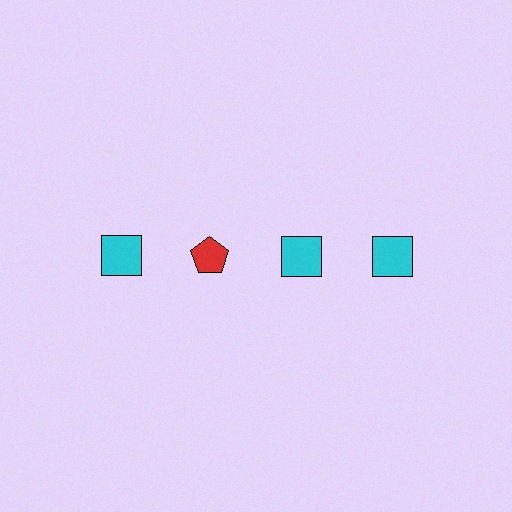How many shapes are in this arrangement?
There are 4 shapes arranged in a grid pattern.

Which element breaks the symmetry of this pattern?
The red pentagon in the top row, second from left column breaks the symmetry. All other shapes are cyan squares.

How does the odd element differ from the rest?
It differs in both color (red instead of cyan) and shape (pentagon instead of square).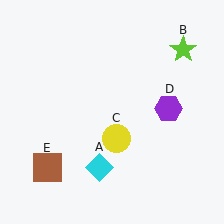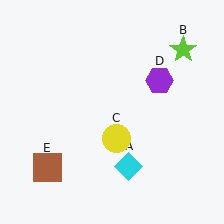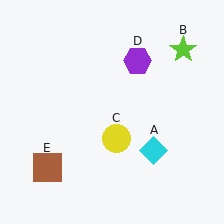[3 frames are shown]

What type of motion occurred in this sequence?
The cyan diamond (object A), purple hexagon (object D) rotated counterclockwise around the center of the scene.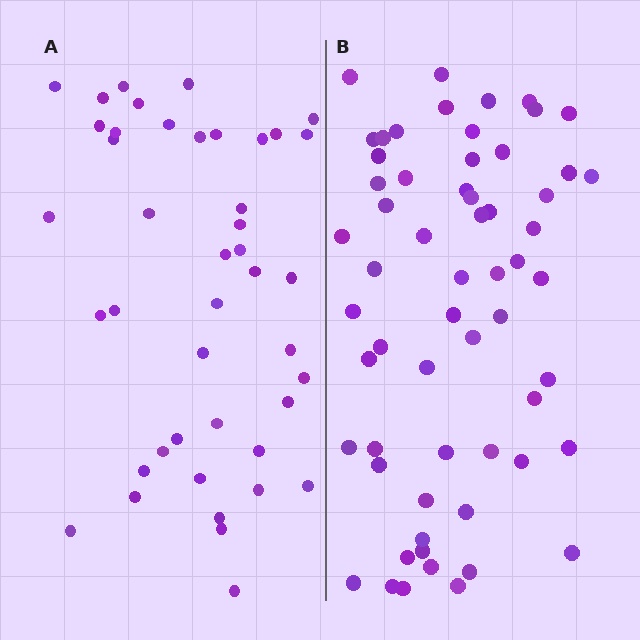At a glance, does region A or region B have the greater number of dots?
Region B (the right region) has more dots.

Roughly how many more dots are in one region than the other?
Region B has approximately 15 more dots than region A.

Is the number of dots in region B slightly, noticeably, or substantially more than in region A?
Region B has noticeably more, but not dramatically so. The ratio is roughly 1.4 to 1.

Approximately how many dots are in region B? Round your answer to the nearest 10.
About 60 dots.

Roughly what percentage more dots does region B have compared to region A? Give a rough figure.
About 40% more.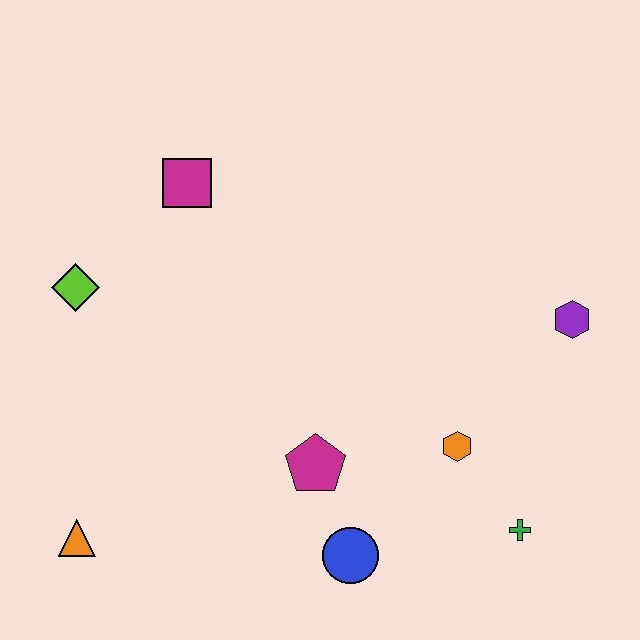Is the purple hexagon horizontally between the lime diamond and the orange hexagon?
No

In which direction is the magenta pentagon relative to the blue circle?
The magenta pentagon is above the blue circle.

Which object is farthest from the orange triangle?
The purple hexagon is farthest from the orange triangle.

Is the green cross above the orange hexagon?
No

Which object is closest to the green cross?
The orange hexagon is closest to the green cross.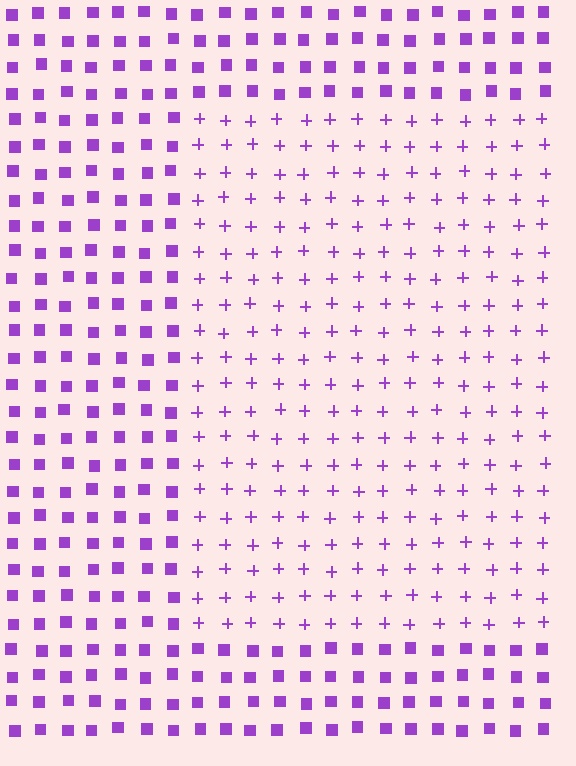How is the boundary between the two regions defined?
The boundary is defined by a change in element shape: plus signs inside vs. squares outside. All elements share the same color and spacing.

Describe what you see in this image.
The image is filled with small purple elements arranged in a uniform grid. A rectangle-shaped region contains plus signs, while the surrounding area contains squares. The boundary is defined purely by the change in element shape.